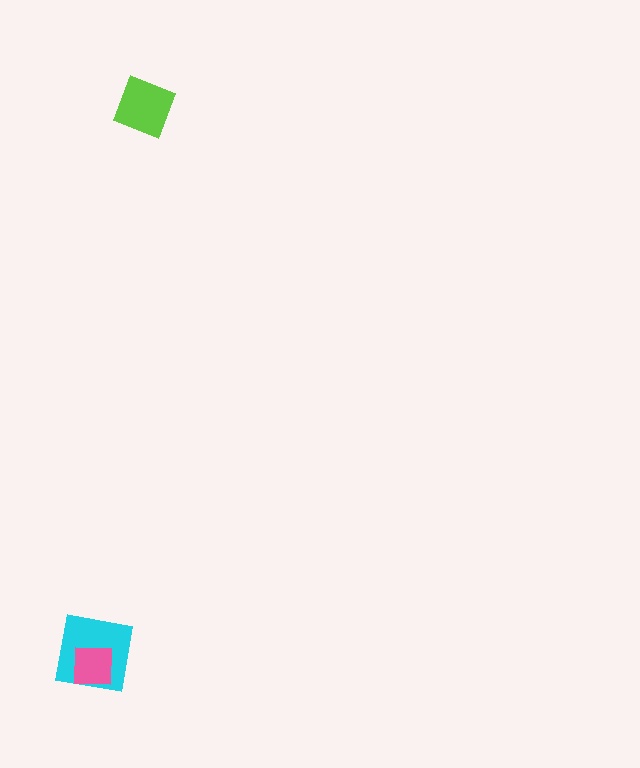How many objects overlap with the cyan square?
1 object overlaps with the cyan square.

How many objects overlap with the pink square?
1 object overlaps with the pink square.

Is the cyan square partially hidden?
Yes, it is partially covered by another shape.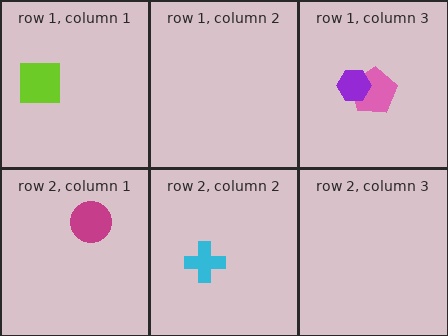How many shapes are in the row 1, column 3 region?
2.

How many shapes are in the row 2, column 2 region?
1.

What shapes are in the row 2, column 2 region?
The cyan cross.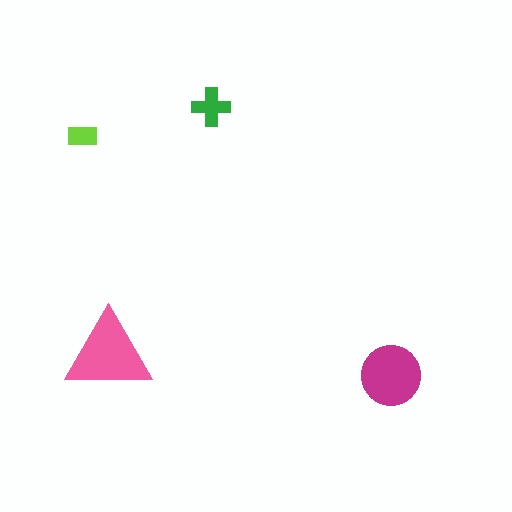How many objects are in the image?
There are 4 objects in the image.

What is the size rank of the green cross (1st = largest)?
3rd.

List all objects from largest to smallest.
The pink triangle, the magenta circle, the green cross, the lime rectangle.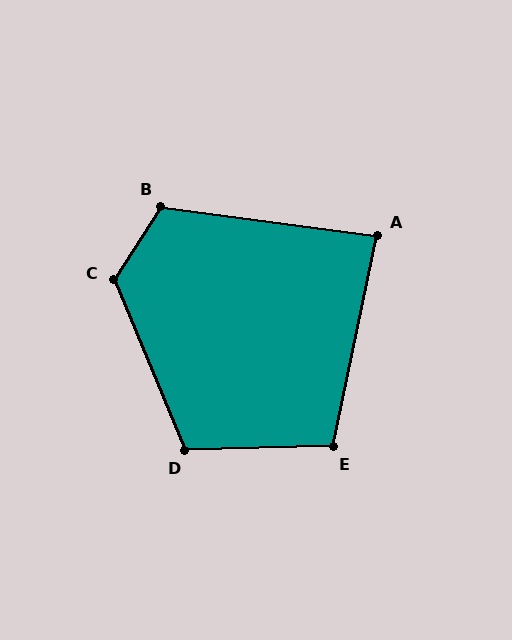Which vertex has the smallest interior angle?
A, at approximately 86 degrees.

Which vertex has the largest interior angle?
C, at approximately 124 degrees.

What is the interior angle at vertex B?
Approximately 115 degrees (obtuse).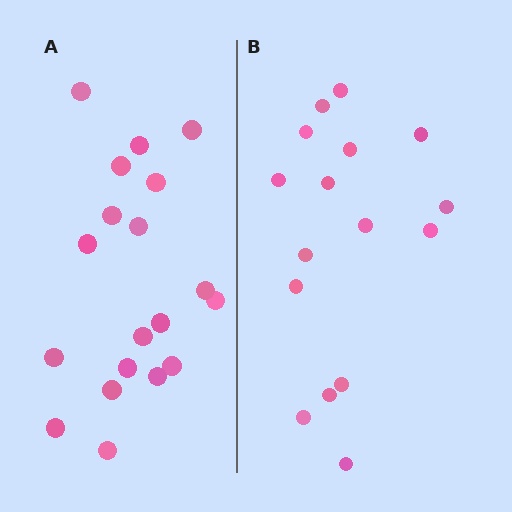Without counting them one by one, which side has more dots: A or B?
Region A (the left region) has more dots.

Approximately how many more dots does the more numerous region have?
Region A has just a few more — roughly 2 or 3 more dots than region B.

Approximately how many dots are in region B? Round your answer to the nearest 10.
About 20 dots. (The exact count is 16, which rounds to 20.)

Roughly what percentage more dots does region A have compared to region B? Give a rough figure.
About 20% more.